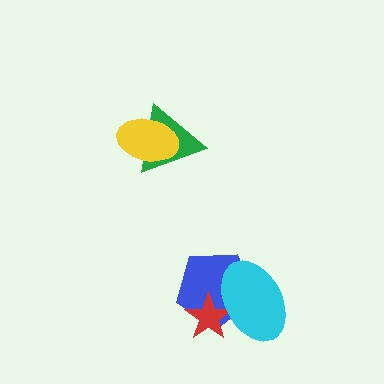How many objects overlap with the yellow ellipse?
1 object overlaps with the yellow ellipse.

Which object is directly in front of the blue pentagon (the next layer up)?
The red star is directly in front of the blue pentagon.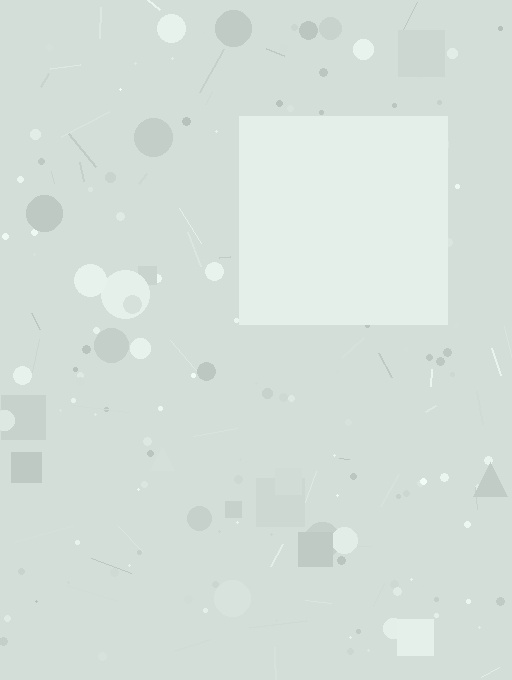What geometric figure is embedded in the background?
A square is embedded in the background.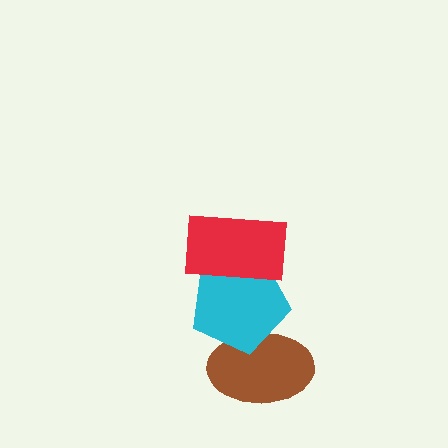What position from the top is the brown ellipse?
The brown ellipse is 3rd from the top.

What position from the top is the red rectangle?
The red rectangle is 1st from the top.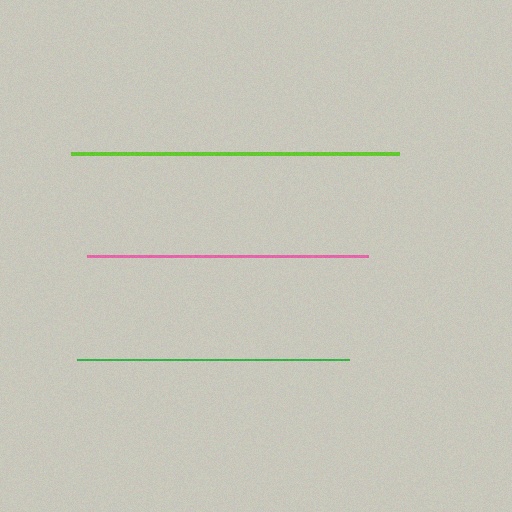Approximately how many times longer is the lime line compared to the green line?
The lime line is approximately 1.2 times the length of the green line.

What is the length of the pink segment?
The pink segment is approximately 281 pixels long.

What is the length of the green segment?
The green segment is approximately 272 pixels long.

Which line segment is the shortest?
The green line is the shortest at approximately 272 pixels.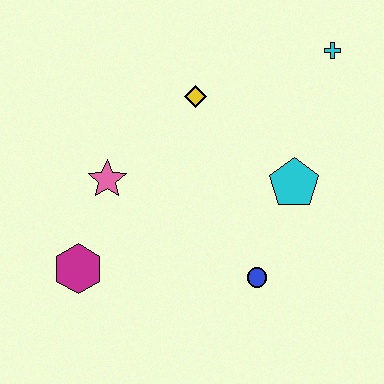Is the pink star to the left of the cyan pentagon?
Yes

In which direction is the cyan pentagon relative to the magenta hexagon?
The cyan pentagon is to the right of the magenta hexagon.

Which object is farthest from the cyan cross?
The magenta hexagon is farthest from the cyan cross.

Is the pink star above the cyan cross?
No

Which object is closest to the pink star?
The magenta hexagon is closest to the pink star.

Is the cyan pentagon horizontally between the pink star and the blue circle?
No